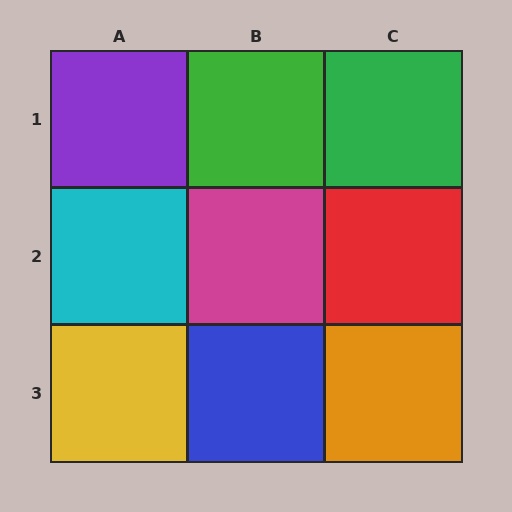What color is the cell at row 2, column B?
Magenta.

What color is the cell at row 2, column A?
Cyan.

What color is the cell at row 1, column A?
Purple.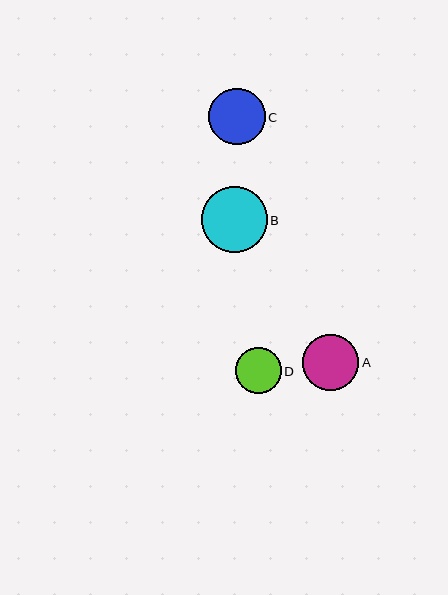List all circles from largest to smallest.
From largest to smallest: B, A, C, D.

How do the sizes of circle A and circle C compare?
Circle A and circle C are approximately the same size.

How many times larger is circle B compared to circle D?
Circle B is approximately 1.4 times the size of circle D.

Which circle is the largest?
Circle B is the largest with a size of approximately 66 pixels.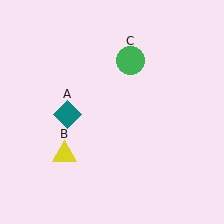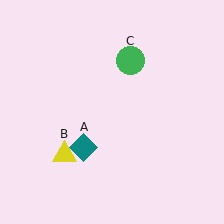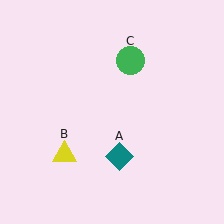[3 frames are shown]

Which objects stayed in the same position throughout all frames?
Yellow triangle (object B) and green circle (object C) remained stationary.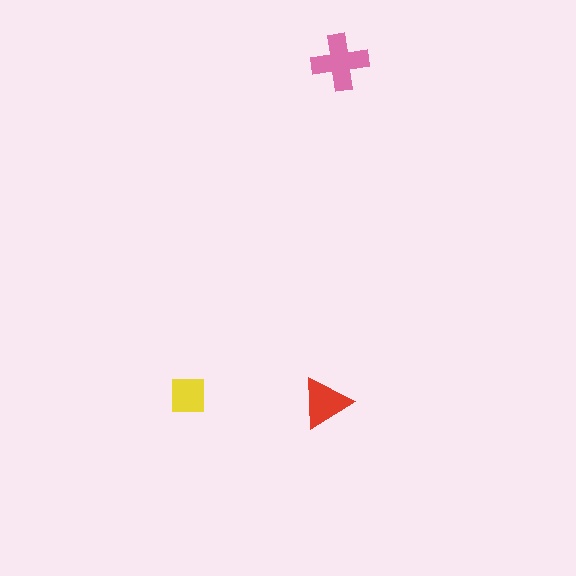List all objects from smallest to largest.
The yellow square, the red triangle, the pink cross.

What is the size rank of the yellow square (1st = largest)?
3rd.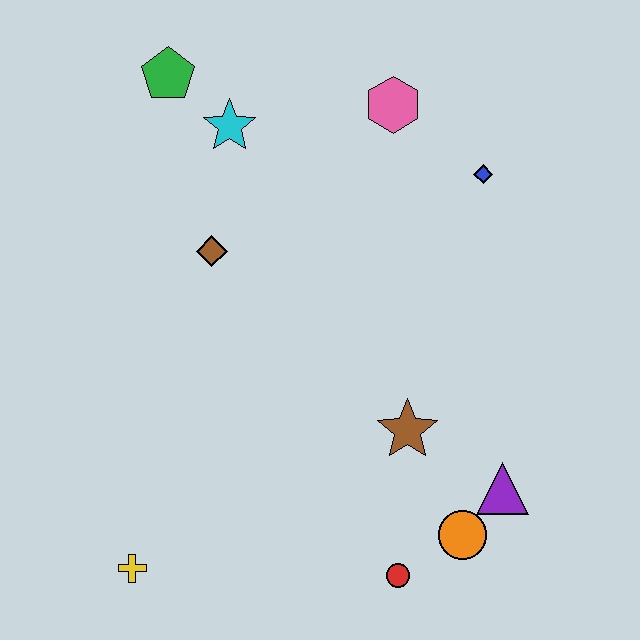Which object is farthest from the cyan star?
The red circle is farthest from the cyan star.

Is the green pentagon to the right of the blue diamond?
No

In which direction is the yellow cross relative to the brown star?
The yellow cross is to the left of the brown star.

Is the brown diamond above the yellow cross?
Yes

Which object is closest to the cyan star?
The green pentagon is closest to the cyan star.